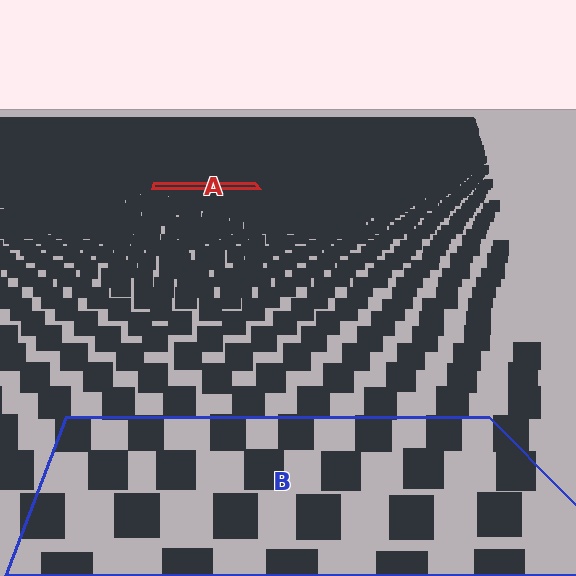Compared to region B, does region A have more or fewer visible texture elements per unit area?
Region A has more texture elements per unit area — they are packed more densely because it is farther away.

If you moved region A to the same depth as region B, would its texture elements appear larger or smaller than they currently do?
They would appear larger. At a closer depth, the same texture elements are projected at a bigger on-screen size.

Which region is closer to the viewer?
Region B is closer. The texture elements there are larger and more spread out.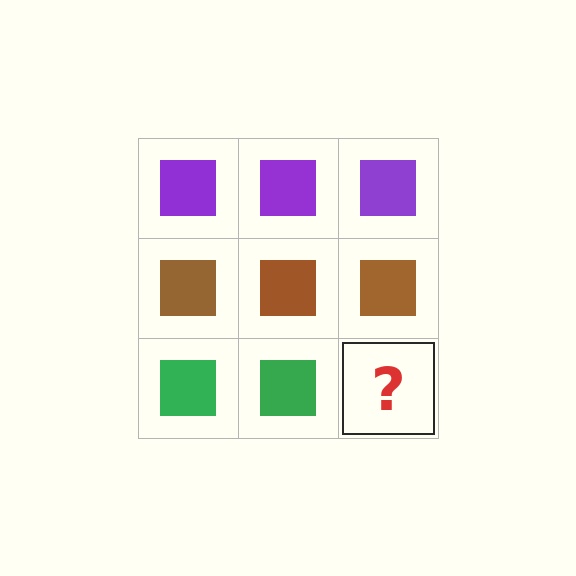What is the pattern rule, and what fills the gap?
The rule is that each row has a consistent color. The gap should be filled with a green square.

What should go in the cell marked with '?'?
The missing cell should contain a green square.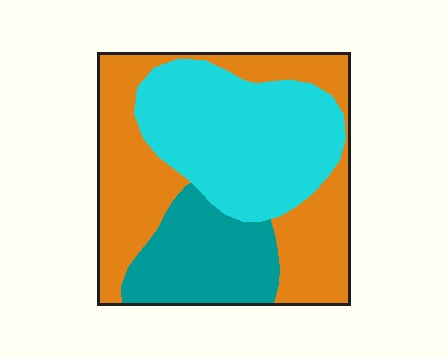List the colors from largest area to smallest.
From largest to smallest: orange, cyan, teal.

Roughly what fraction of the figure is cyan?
Cyan takes up about three eighths (3/8) of the figure.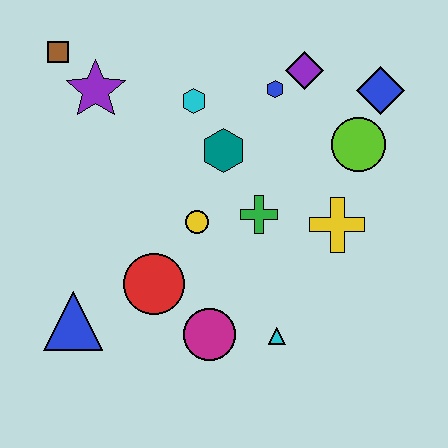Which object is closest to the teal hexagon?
The cyan hexagon is closest to the teal hexagon.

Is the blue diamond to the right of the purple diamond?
Yes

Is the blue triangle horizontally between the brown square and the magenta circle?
Yes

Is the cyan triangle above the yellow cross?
No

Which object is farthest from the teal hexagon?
The blue triangle is farthest from the teal hexagon.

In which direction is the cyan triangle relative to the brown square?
The cyan triangle is below the brown square.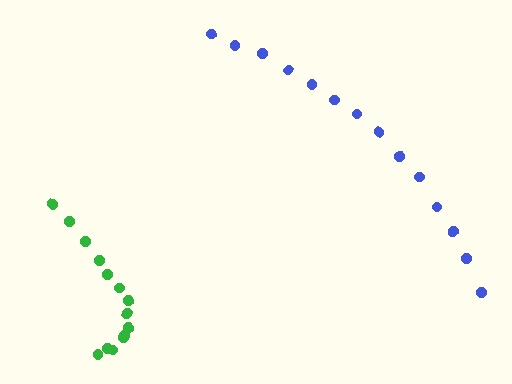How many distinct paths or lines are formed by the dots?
There are 2 distinct paths.